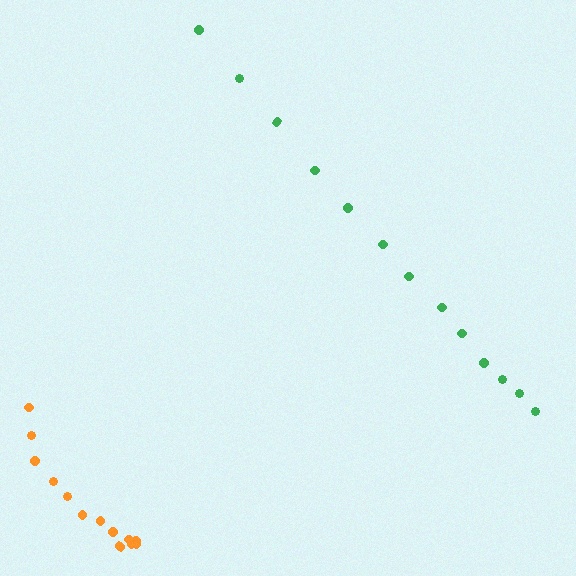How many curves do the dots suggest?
There are 2 distinct paths.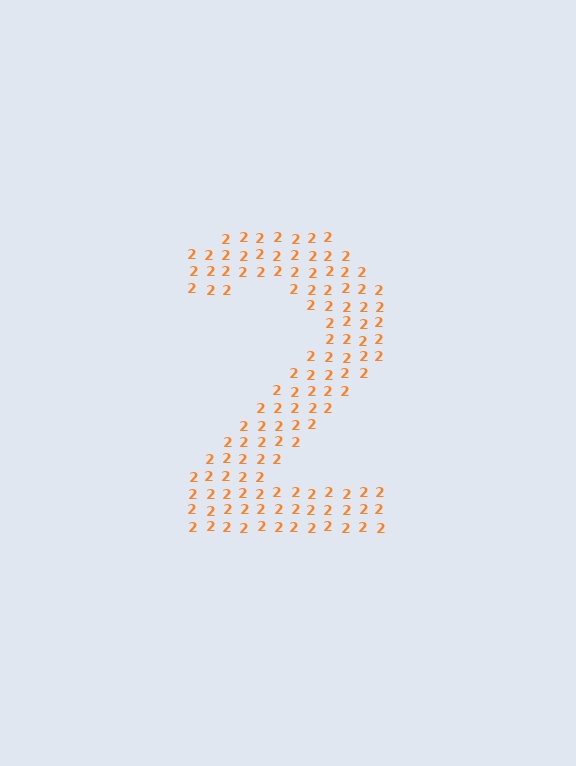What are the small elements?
The small elements are digit 2's.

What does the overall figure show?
The overall figure shows the digit 2.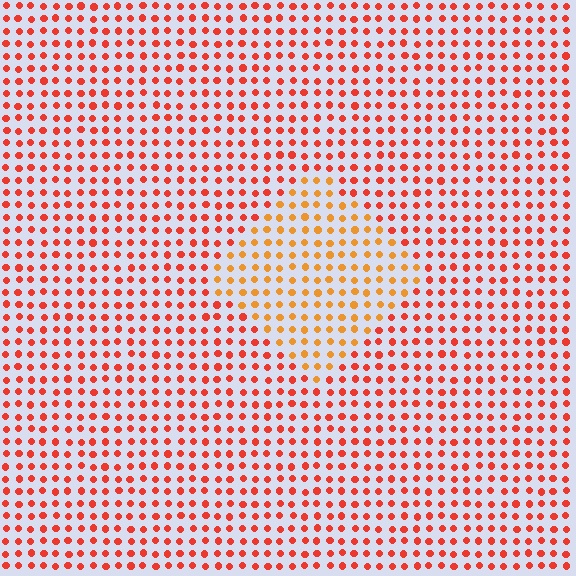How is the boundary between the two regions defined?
The boundary is defined purely by a slight shift in hue (about 29 degrees). Spacing, size, and orientation are identical on both sides.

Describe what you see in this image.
The image is filled with small red elements in a uniform arrangement. A diamond-shaped region is visible where the elements are tinted to a slightly different hue, forming a subtle color boundary.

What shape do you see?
I see a diamond.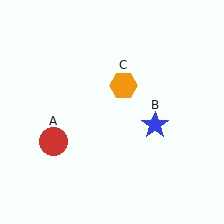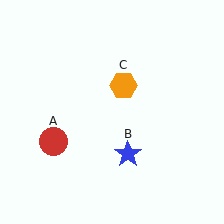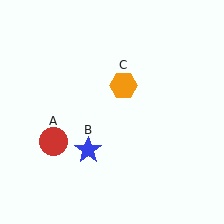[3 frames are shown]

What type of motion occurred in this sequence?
The blue star (object B) rotated clockwise around the center of the scene.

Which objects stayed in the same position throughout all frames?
Red circle (object A) and orange hexagon (object C) remained stationary.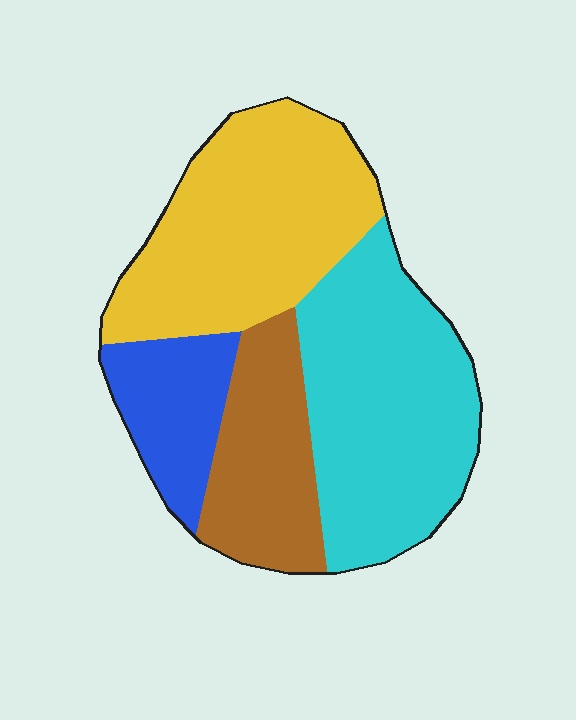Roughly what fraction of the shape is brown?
Brown covers around 20% of the shape.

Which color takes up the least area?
Blue, at roughly 15%.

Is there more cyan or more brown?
Cyan.